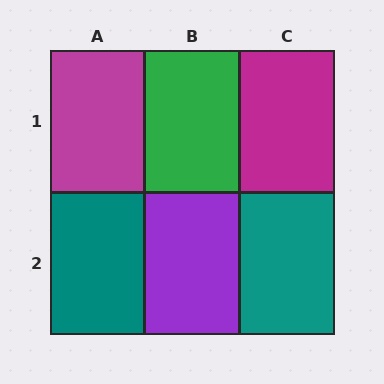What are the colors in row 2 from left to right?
Teal, purple, teal.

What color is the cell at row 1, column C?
Magenta.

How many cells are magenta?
2 cells are magenta.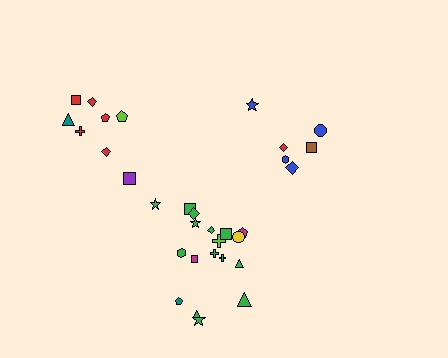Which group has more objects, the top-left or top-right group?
The top-left group.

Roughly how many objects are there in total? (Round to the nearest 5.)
Roughly 30 objects in total.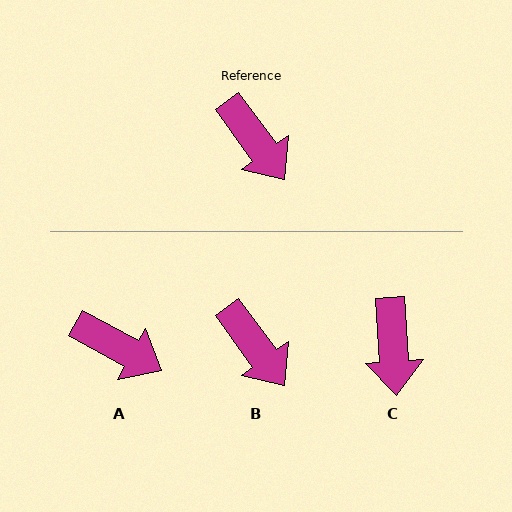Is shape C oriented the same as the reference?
No, it is off by about 33 degrees.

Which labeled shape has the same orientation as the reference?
B.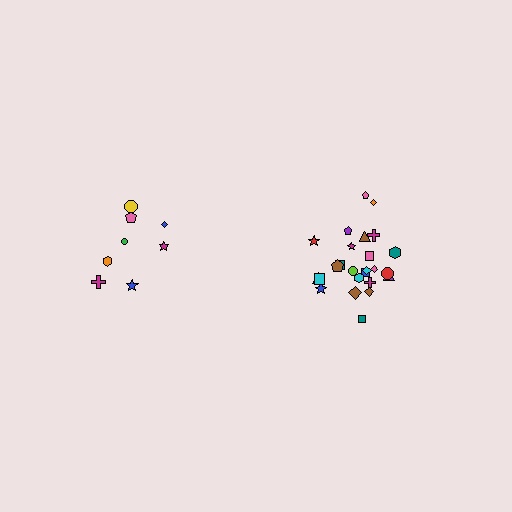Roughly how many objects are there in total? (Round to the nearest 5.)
Roughly 35 objects in total.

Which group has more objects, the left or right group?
The right group.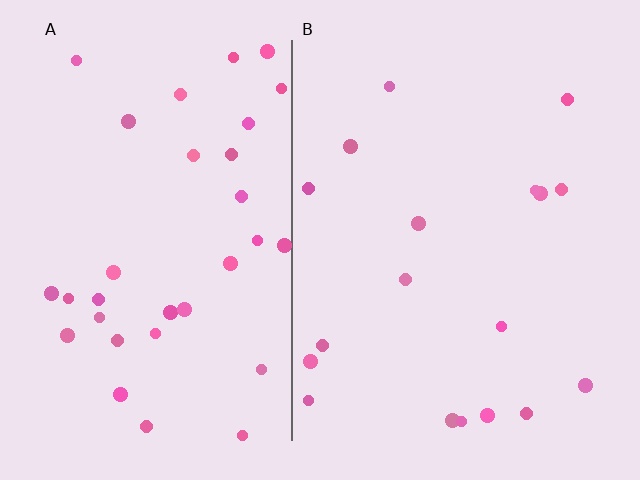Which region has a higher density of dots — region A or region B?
A (the left).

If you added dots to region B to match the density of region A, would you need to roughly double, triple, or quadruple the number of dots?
Approximately double.